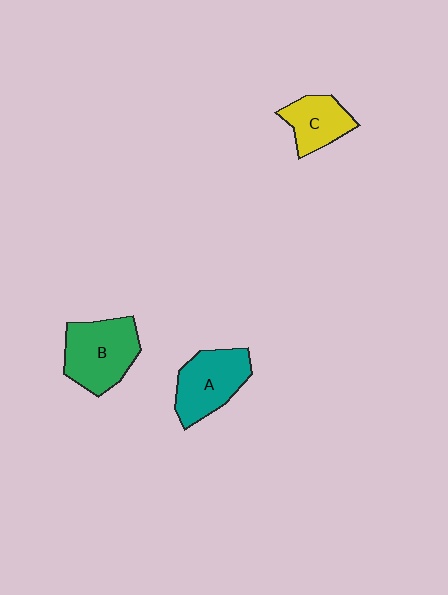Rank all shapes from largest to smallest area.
From largest to smallest: B (green), A (teal), C (yellow).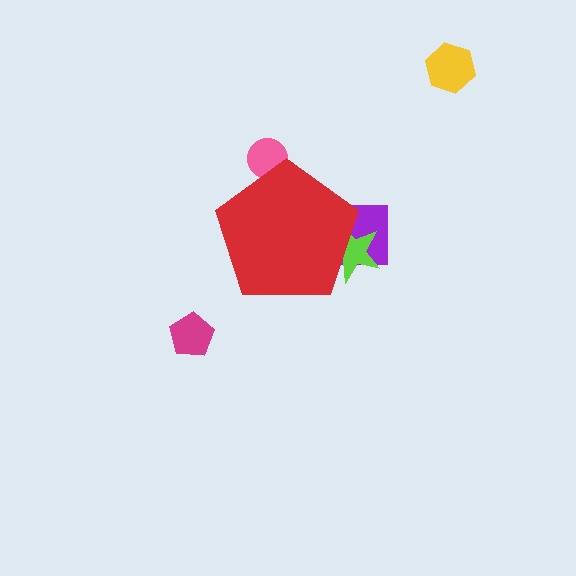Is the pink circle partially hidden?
Yes, the pink circle is partially hidden behind the red pentagon.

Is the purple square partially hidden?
Yes, the purple square is partially hidden behind the red pentagon.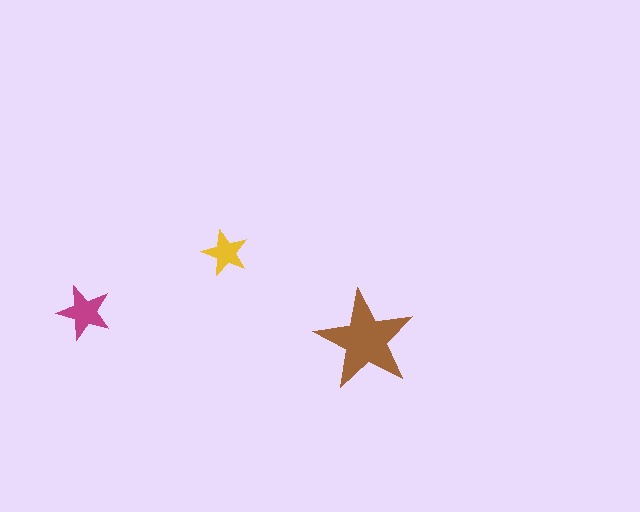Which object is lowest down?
The brown star is bottommost.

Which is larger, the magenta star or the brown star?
The brown one.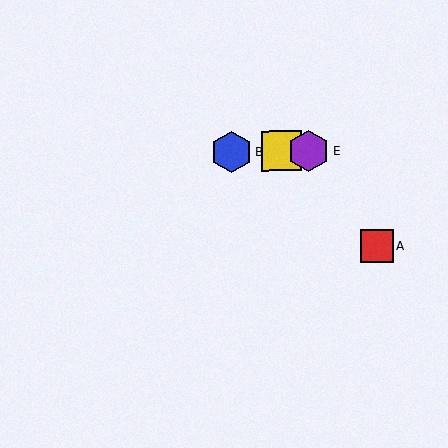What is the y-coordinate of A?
Object A is at y≈246.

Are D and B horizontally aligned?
Yes, both are at y≈151.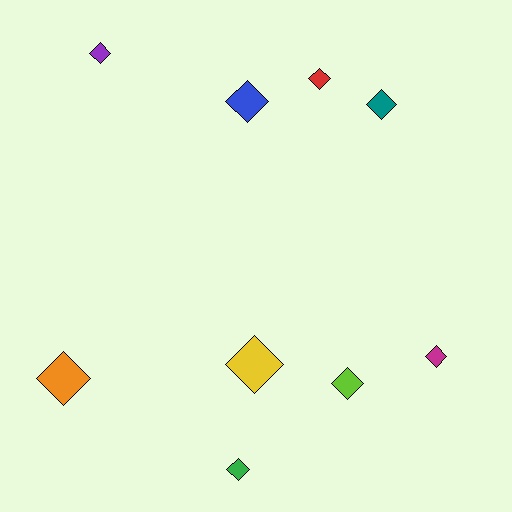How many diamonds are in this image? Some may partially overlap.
There are 9 diamonds.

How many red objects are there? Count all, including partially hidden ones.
There is 1 red object.